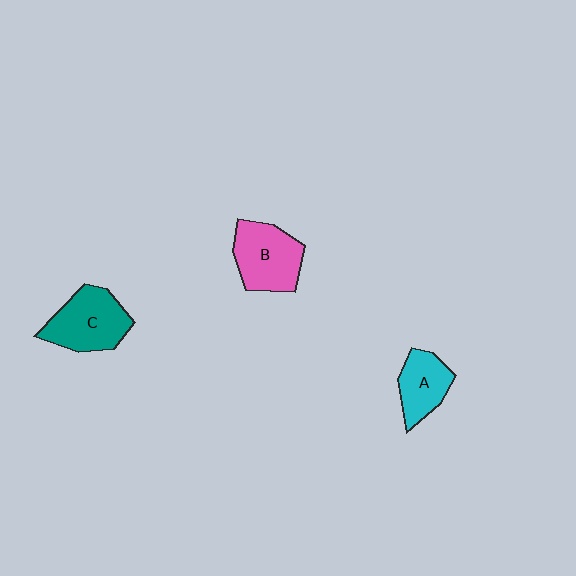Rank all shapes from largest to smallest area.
From largest to smallest: C (teal), B (pink), A (cyan).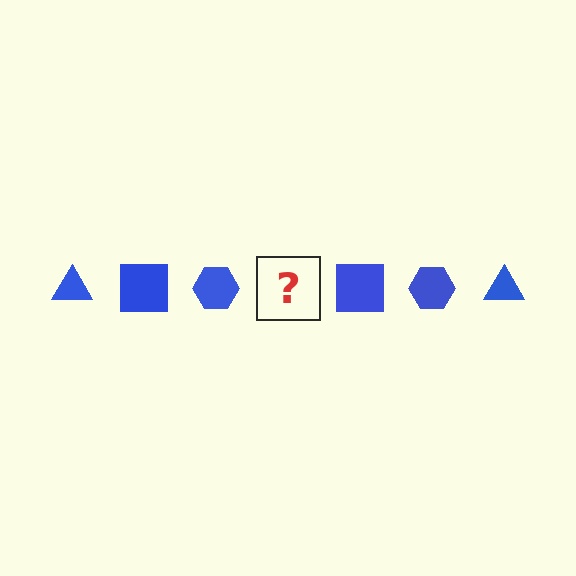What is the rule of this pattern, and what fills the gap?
The rule is that the pattern cycles through triangle, square, hexagon shapes in blue. The gap should be filled with a blue triangle.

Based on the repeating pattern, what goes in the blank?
The blank should be a blue triangle.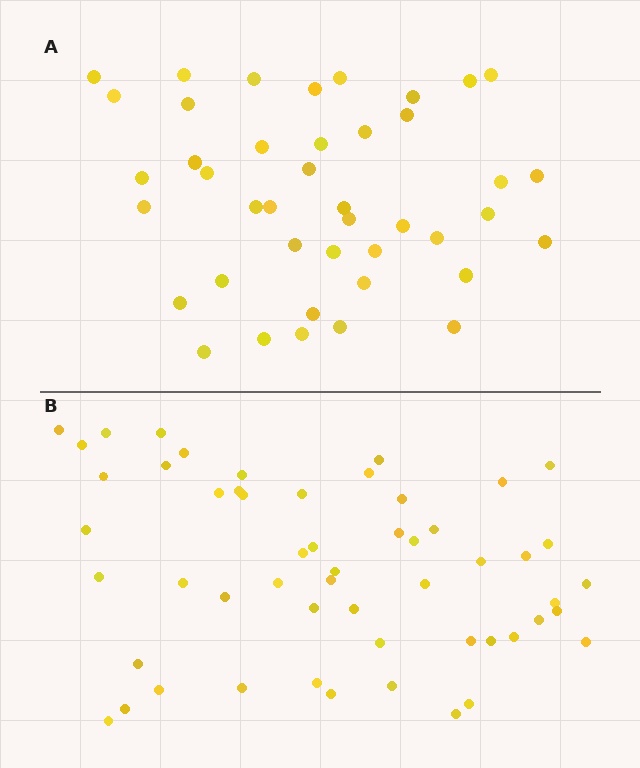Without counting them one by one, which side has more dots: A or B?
Region B (the bottom region) has more dots.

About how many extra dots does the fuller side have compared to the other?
Region B has roughly 12 or so more dots than region A.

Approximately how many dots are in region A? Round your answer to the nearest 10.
About 40 dots. (The exact count is 42, which rounds to 40.)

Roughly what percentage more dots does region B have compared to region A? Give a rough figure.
About 30% more.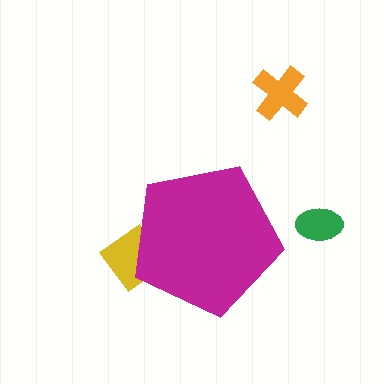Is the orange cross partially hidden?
No, the orange cross is fully visible.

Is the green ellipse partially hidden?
No, the green ellipse is fully visible.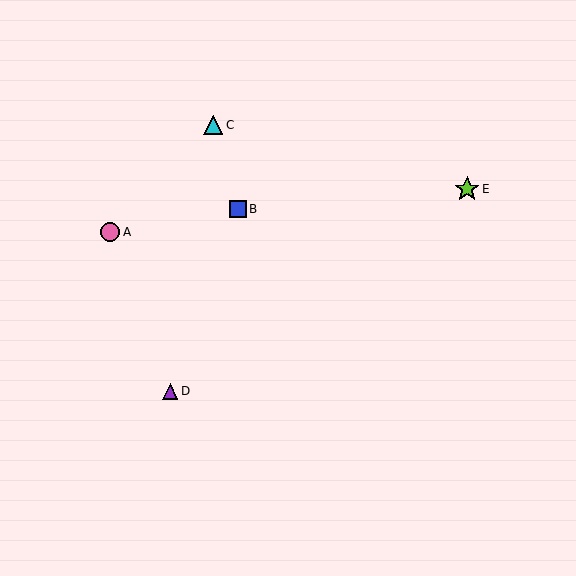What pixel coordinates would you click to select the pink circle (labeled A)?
Click at (110, 232) to select the pink circle A.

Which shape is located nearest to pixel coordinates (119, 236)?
The pink circle (labeled A) at (110, 232) is nearest to that location.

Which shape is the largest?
The lime star (labeled E) is the largest.